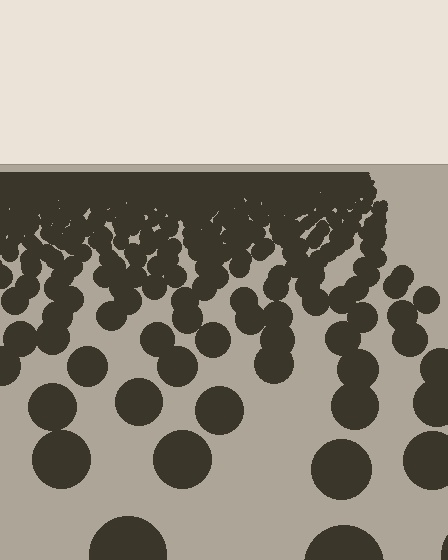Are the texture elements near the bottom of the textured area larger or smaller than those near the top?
Larger. Near the bottom, elements are closer to the viewer and appear at a bigger on-screen size.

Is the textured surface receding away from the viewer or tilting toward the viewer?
The surface is receding away from the viewer. Texture elements get smaller and denser toward the top.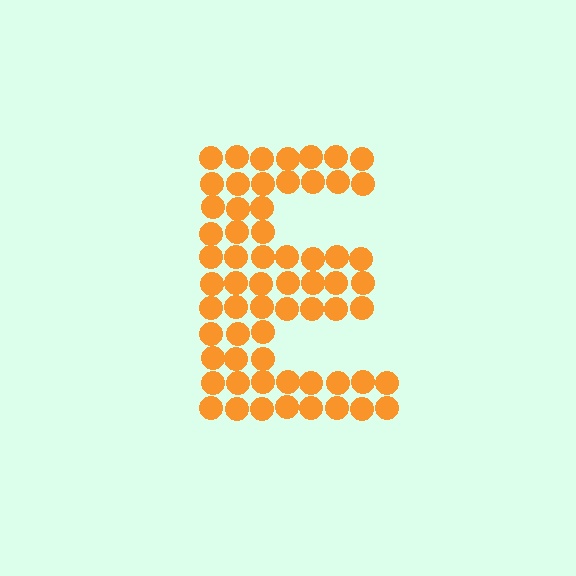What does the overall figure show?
The overall figure shows the letter E.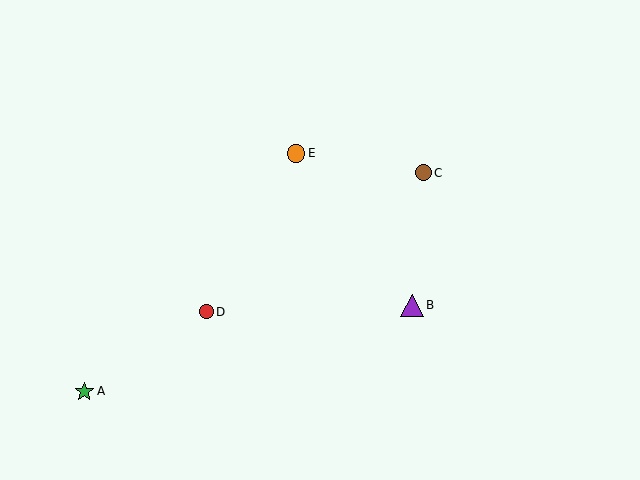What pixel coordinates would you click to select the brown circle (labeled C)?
Click at (423, 173) to select the brown circle C.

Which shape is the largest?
The purple triangle (labeled B) is the largest.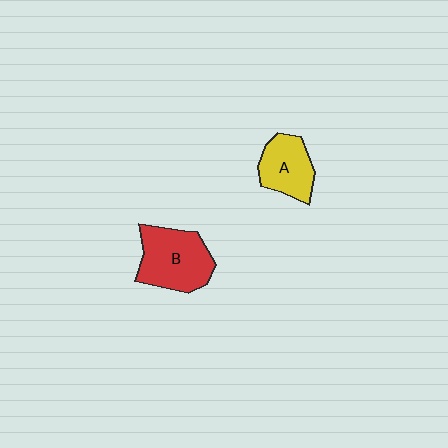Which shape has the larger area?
Shape B (red).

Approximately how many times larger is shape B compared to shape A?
Approximately 1.4 times.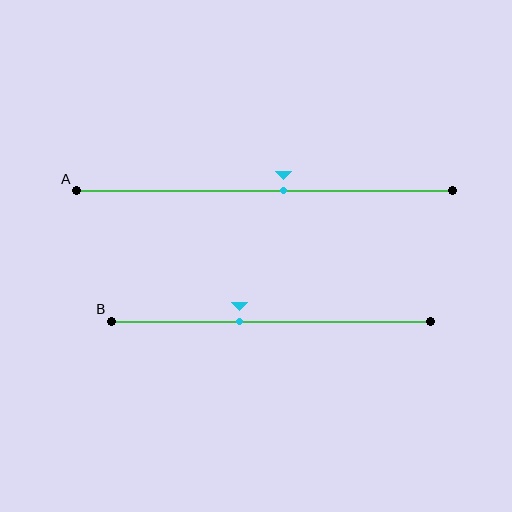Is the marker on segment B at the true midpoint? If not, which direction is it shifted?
No, the marker on segment B is shifted to the left by about 10% of the segment length.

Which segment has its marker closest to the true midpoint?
Segment A has its marker closest to the true midpoint.